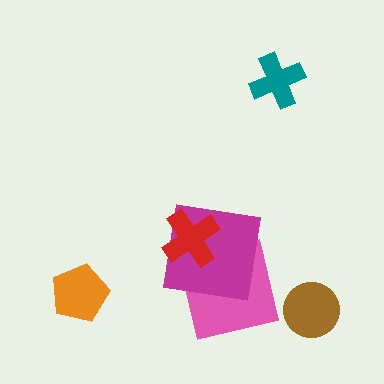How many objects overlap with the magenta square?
2 objects overlap with the magenta square.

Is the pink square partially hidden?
Yes, it is partially covered by another shape.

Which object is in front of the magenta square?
The red cross is in front of the magenta square.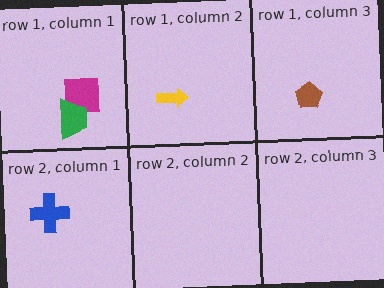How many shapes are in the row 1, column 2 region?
1.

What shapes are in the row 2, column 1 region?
The blue cross.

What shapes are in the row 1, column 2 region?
The yellow arrow.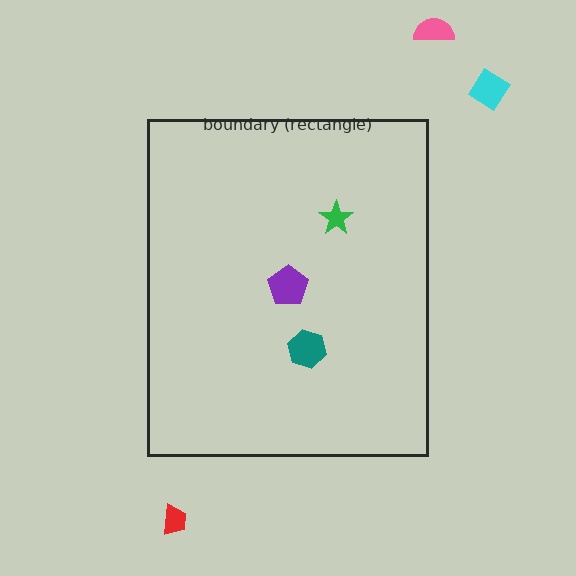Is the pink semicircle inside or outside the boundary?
Outside.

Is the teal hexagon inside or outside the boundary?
Inside.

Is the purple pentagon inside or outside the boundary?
Inside.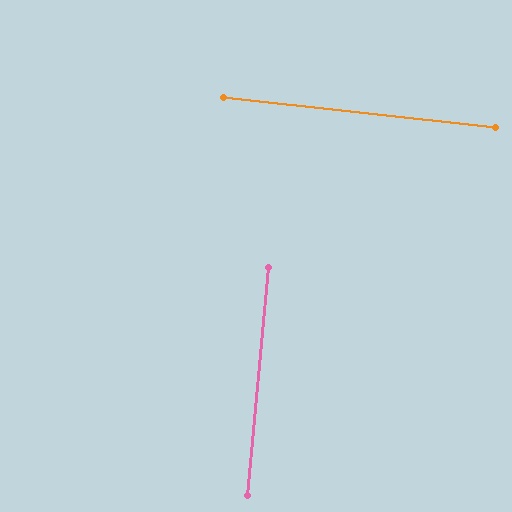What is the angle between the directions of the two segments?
Approximately 89 degrees.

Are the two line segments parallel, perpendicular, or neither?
Perpendicular — they meet at approximately 89°.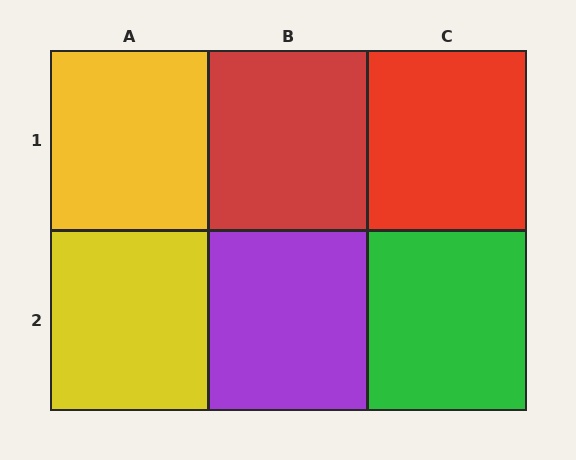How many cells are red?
2 cells are red.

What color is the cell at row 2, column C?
Green.